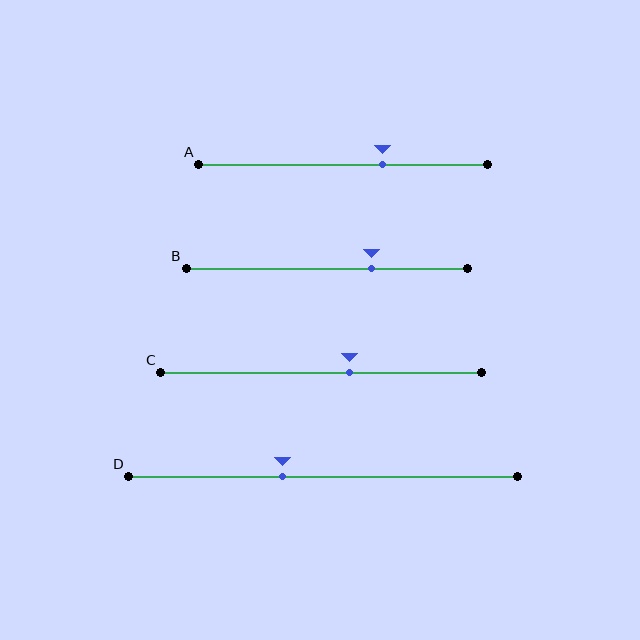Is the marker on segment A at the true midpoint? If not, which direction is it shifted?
No, the marker on segment A is shifted to the right by about 13% of the segment length.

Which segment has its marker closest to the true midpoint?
Segment C has its marker closest to the true midpoint.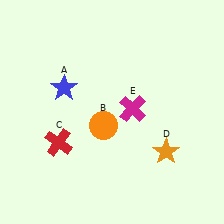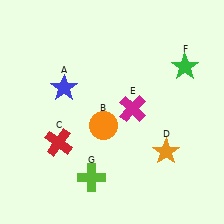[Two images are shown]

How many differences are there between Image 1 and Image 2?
There are 2 differences between the two images.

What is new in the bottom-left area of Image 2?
A lime cross (G) was added in the bottom-left area of Image 2.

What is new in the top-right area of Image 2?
A green star (F) was added in the top-right area of Image 2.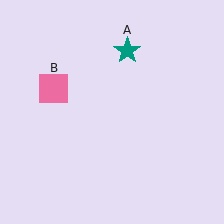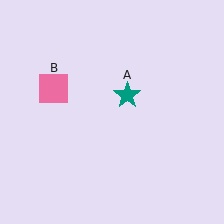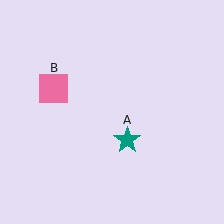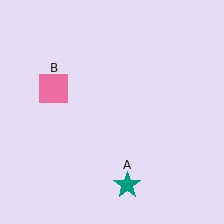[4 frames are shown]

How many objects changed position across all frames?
1 object changed position: teal star (object A).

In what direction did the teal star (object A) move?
The teal star (object A) moved down.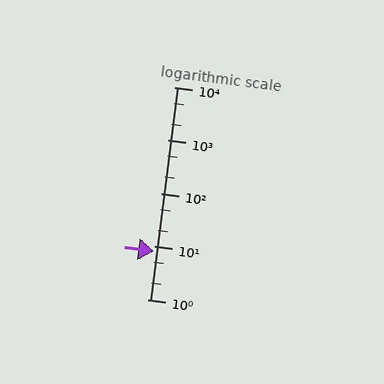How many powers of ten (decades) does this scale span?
The scale spans 4 decades, from 1 to 10000.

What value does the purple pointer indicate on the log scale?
The pointer indicates approximately 8.2.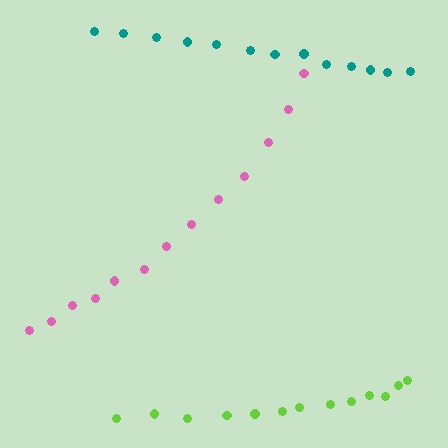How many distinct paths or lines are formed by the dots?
There are 3 distinct paths.